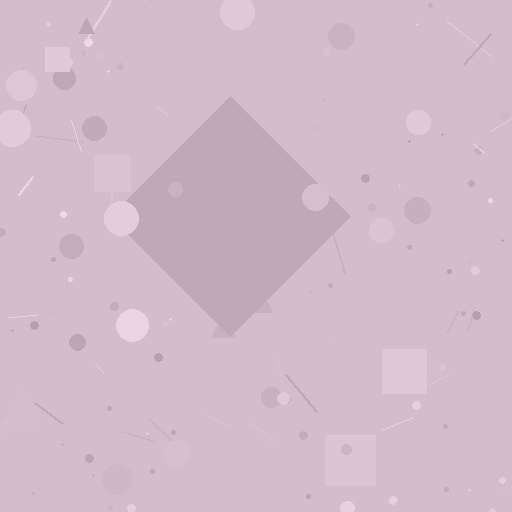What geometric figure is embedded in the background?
A diamond is embedded in the background.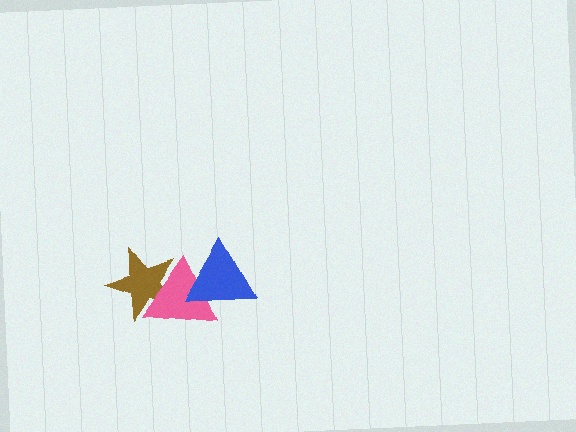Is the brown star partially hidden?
Yes, it is partially covered by another shape.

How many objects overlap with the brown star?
1 object overlaps with the brown star.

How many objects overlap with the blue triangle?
1 object overlaps with the blue triangle.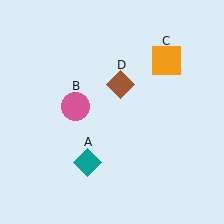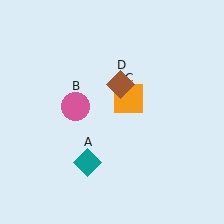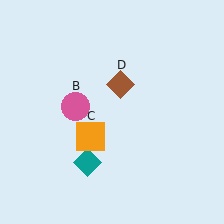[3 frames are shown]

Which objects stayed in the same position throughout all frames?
Teal diamond (object A) and pink circle (object B) and brown diamond (object D) remained stationary.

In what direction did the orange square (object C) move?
The orange square (object C) moved down and to the left.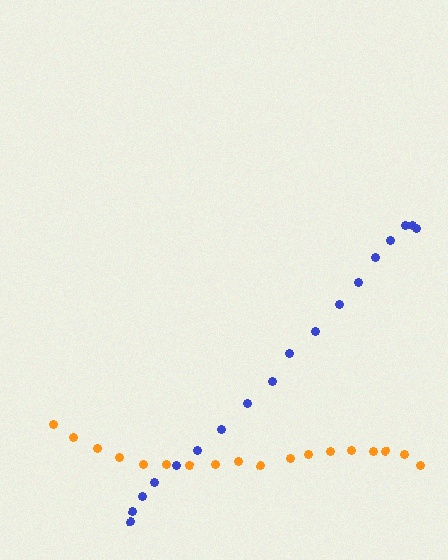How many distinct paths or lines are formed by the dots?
There are 2 distinct paths.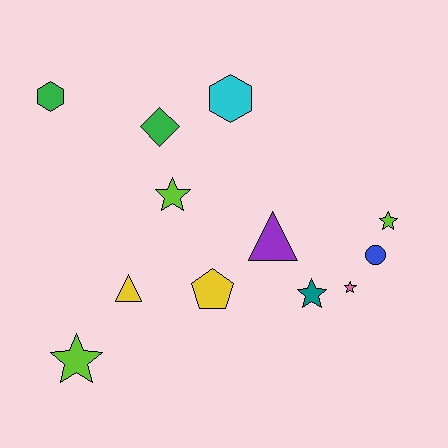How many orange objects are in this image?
There are no orange objects.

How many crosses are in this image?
There are no crosses.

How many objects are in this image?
There are 12 objects.